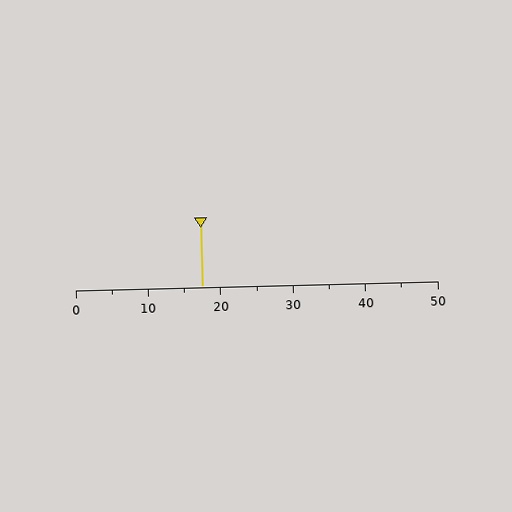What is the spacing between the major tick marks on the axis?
The major ticks are spaced 10 apart.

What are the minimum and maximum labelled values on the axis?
The axis runs from 0 to 50.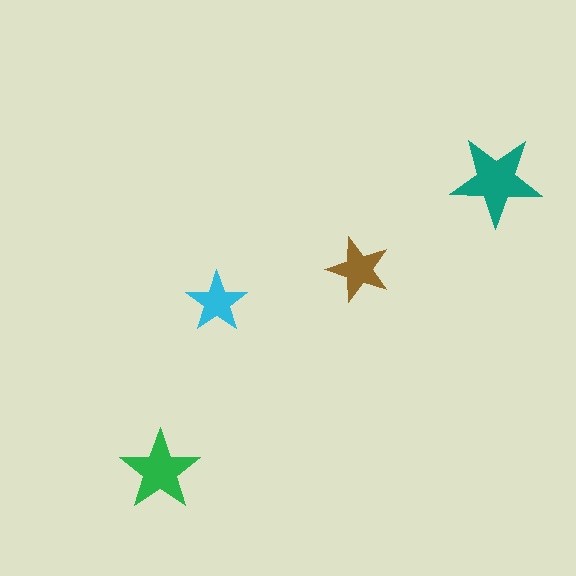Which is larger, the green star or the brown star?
The green one.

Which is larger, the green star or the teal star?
The teal one.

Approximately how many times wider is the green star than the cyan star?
About 1.5 times wider.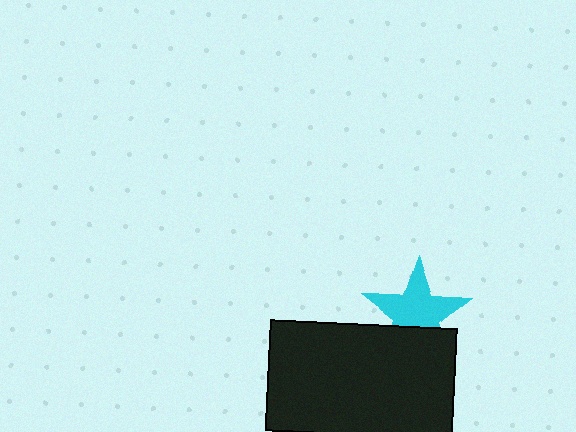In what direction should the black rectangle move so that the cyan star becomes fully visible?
The black rectangle should move down. That is the shortest direction to clear the overlap and leave the cyan star fully visible.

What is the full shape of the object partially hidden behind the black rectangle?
The partially hidden object is a cyan star.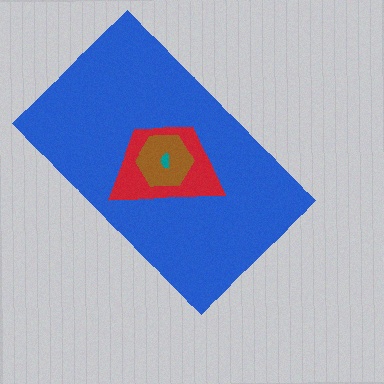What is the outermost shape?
The blue rectangle.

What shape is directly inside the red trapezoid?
The brown hexagon.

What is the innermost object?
The teal semicircle.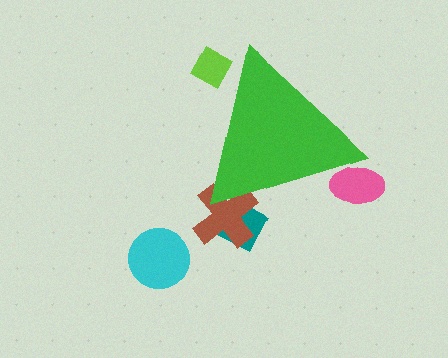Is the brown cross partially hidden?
Yes, the brown cross is partially hidden behind the green triangle.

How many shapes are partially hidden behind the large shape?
4 shapes are partially hidden.